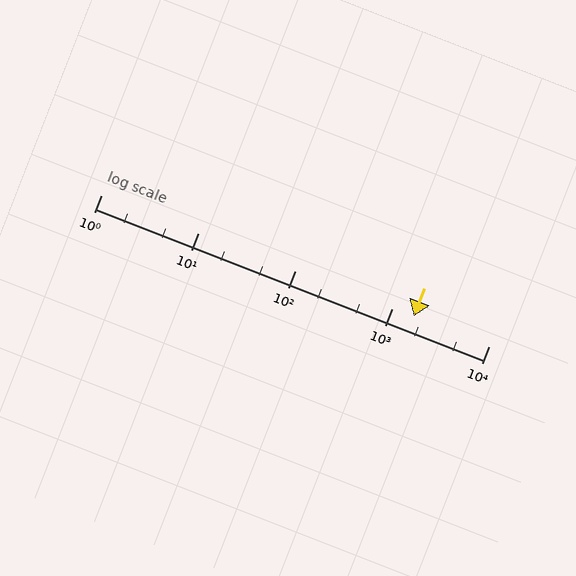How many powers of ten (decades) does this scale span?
The scale spans 4 decades, from 1 to 10000.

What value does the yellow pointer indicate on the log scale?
The pointer indicates approximately 1700.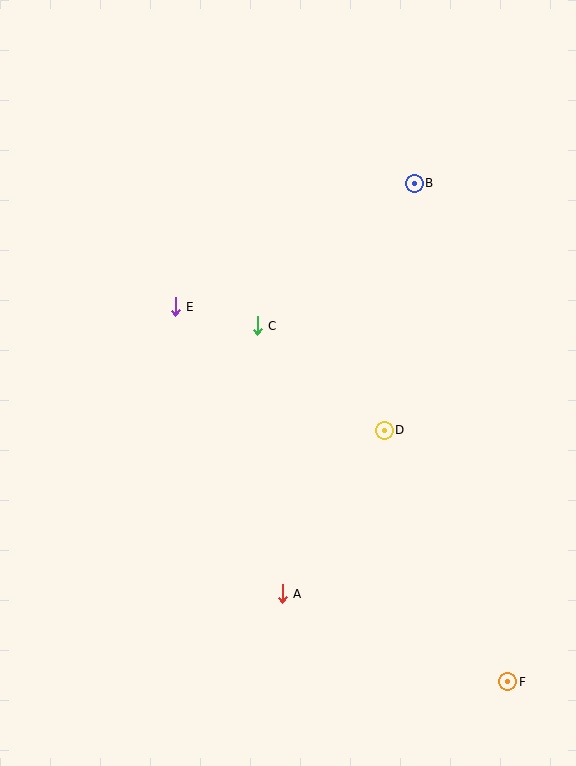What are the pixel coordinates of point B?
Point B is at (414, 183).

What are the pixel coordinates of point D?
Point D is at (384, 430).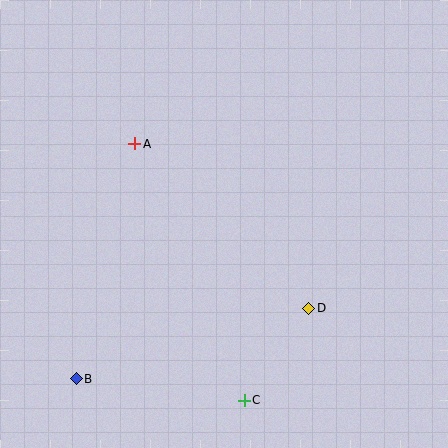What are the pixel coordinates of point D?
Point D is at (309, 308).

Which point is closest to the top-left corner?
Point A is closest to the top-left corner.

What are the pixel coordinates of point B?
Point B is at (76, 379).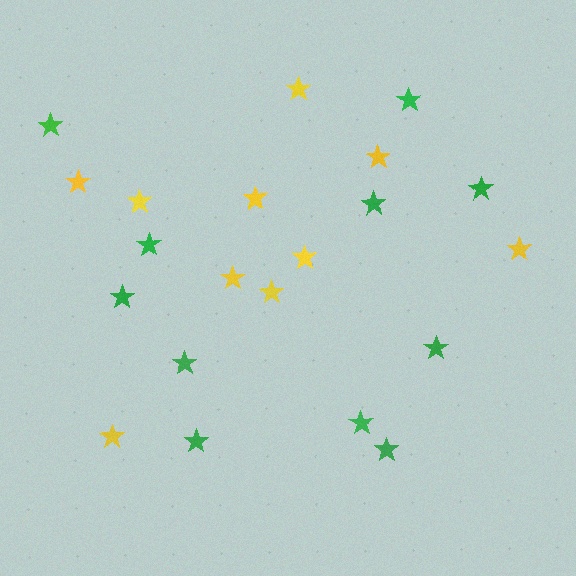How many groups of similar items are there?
There are 2 groups: one group of green stars (11) and one group of yellow stars (10).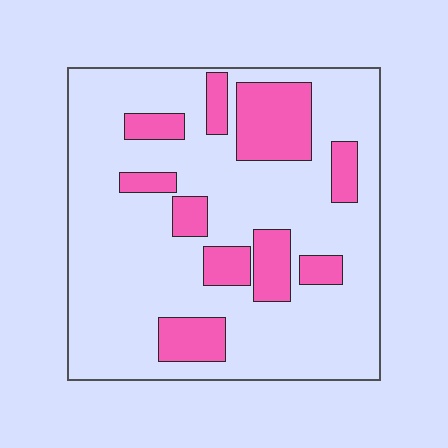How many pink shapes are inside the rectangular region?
10.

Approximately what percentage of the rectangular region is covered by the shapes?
Approximately 25%.